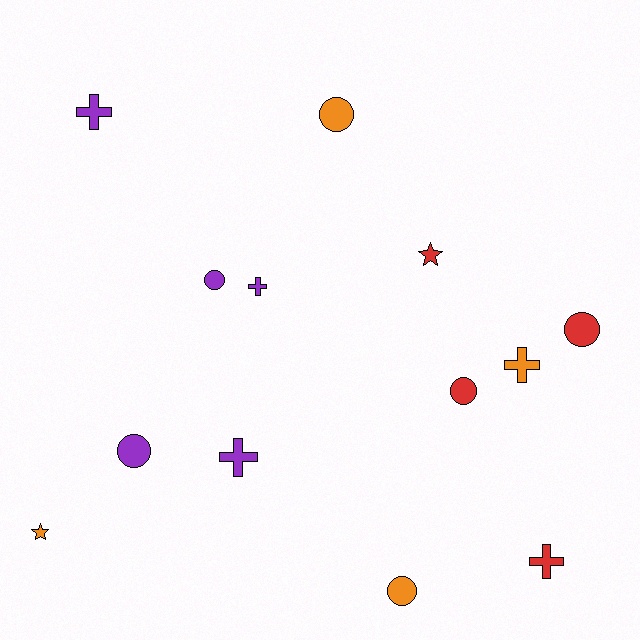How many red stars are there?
There is 1 red star.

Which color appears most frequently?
Purple, with 5 objects.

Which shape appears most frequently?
Circle, with 6 objects.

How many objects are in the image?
There are 13 objects.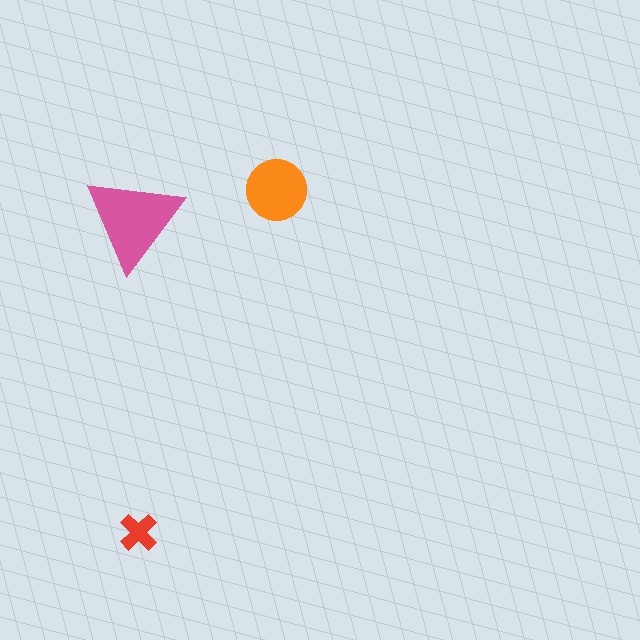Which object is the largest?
The pink triangle.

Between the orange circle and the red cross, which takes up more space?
The orange circle.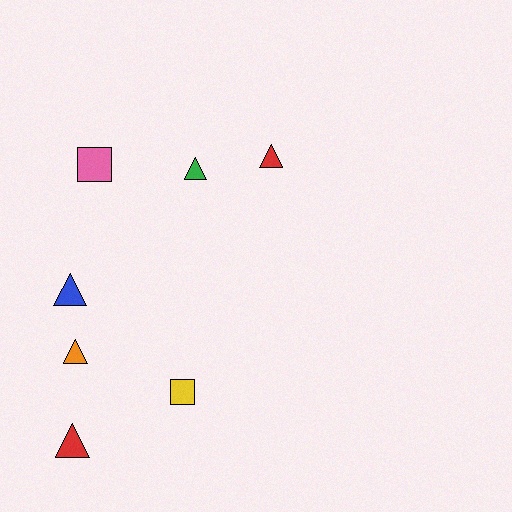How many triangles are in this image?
There are 5 triangles.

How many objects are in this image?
There are 7 objects.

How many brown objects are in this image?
There are no brown objects.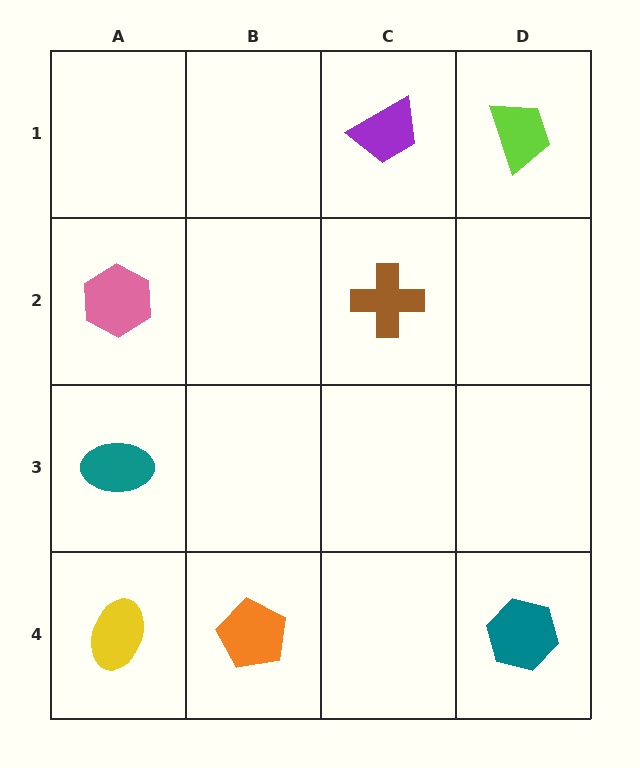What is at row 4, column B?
An orange pentagon.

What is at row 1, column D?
A lime trapezoid.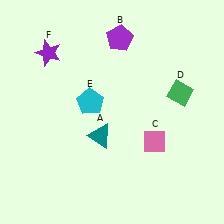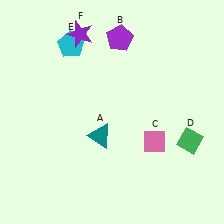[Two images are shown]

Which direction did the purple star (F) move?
The purple star (F) moved right.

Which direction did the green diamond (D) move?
The green diamond (D) moved down.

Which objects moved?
The objects that moved are: the green diamond (D), the cyan pentagon (E), the purple star (F).